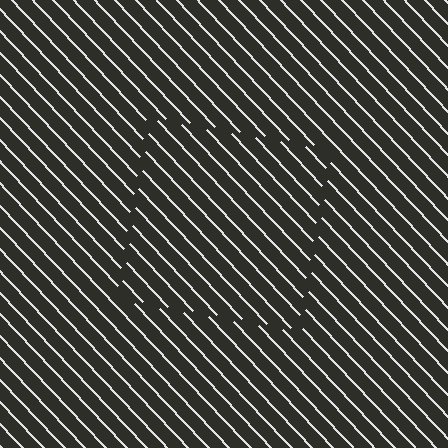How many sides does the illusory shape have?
4 sides — the line-ends trace a square.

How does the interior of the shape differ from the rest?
The interior of the shape contains the same grating, shifted by half a period — the contour is defined by the phase discontinuity where line-ends from the inner and outer gratings abut.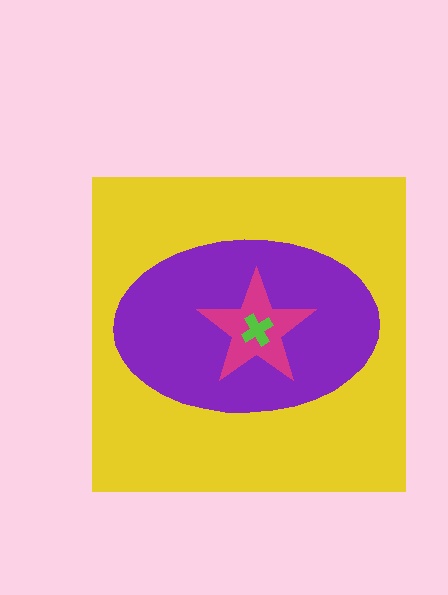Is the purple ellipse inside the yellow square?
Yes.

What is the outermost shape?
The yellow square.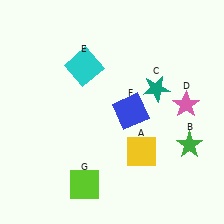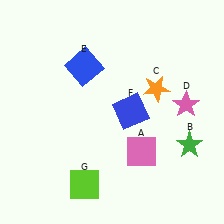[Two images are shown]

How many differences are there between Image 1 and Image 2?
There are 3 differences between the two images.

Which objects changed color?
A changed from yellow to pink. C changed from teal to orange. E changed from cyan to blue.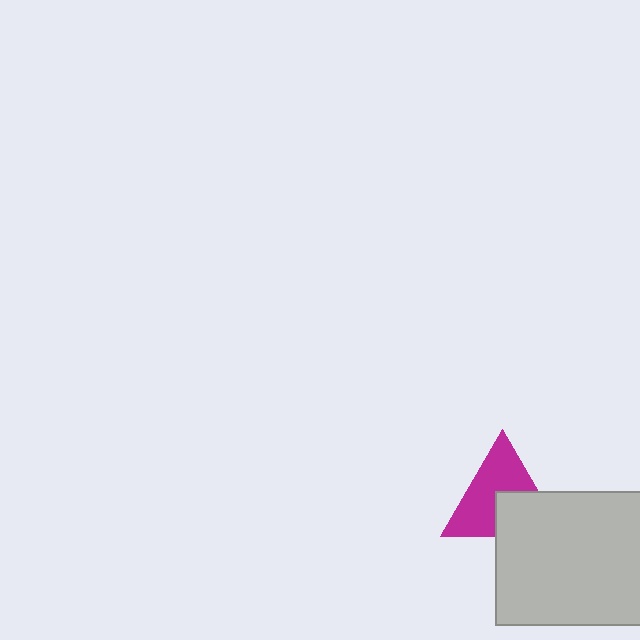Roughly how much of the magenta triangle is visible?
About half of it is visible (roughly 62%).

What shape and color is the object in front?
The object in front is a light gray rectangle.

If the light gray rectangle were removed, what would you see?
You would see the complete magenta triangle.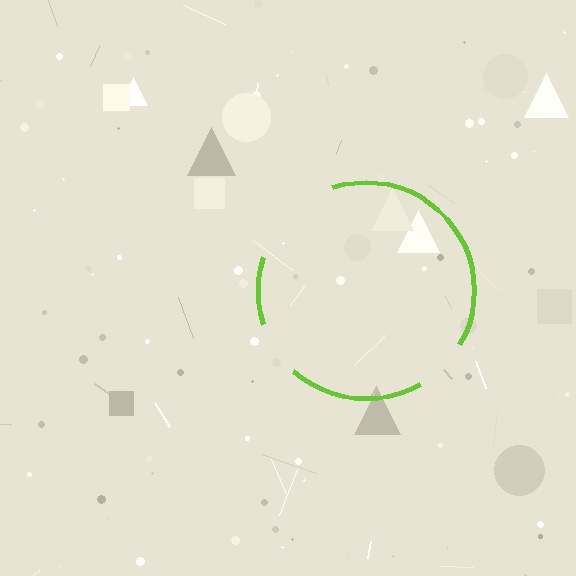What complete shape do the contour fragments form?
The contour fragments form a circle.